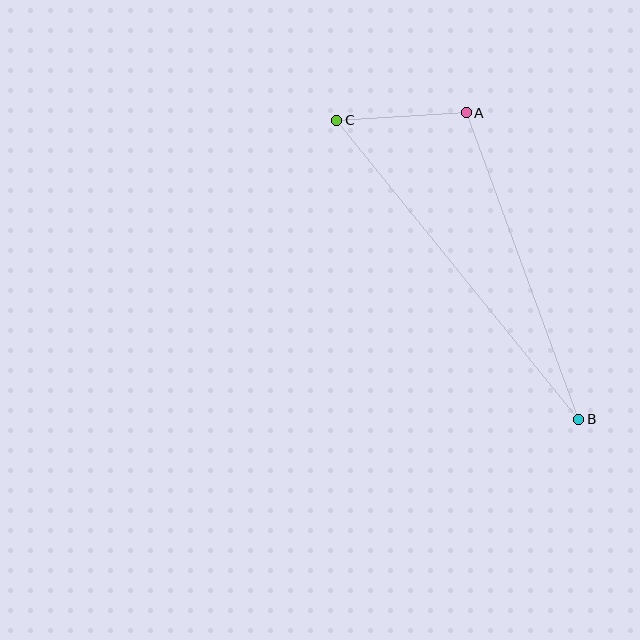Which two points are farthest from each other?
Points B and C are farthest from each other.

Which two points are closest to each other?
Points A and C are closest to each other.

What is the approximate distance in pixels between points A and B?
The distance between A and B is approximately 326 pixels.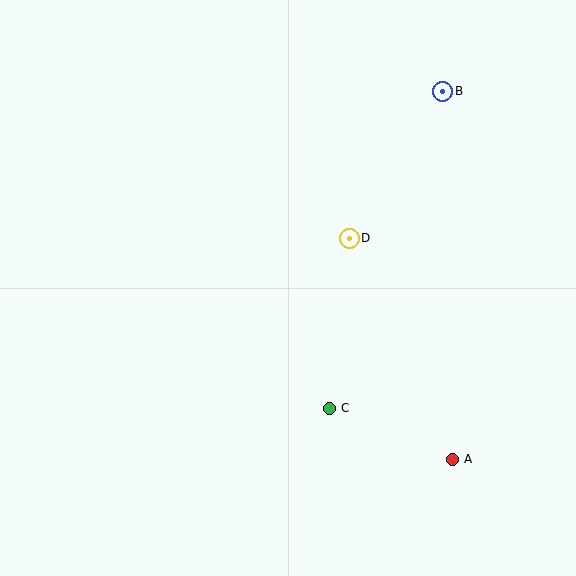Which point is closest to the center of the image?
Point D at (349, 238) is closest to the center.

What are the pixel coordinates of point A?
Point A is at (452, 459).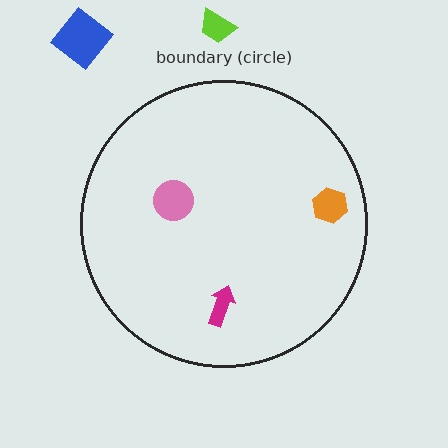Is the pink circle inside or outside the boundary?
Inside.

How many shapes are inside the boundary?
3 inside, 2 outside.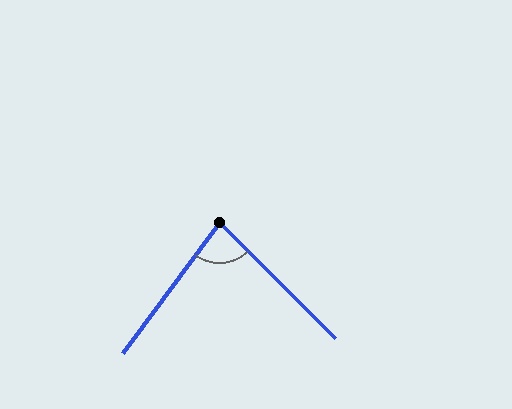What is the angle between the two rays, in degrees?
Approximately 81 degrees.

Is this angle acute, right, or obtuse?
It is acute.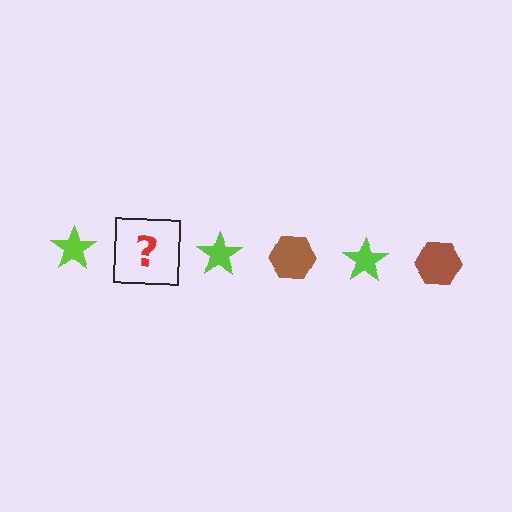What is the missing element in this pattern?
The missing element is a brown hexagon.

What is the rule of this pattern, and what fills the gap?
The rule is that the pattern alternates between lime star and brown hexagon. The gap should be filled with a brown hexagon.